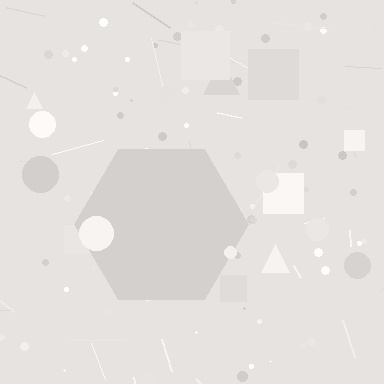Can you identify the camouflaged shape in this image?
The camouflaged shape is a hexagon.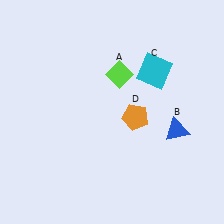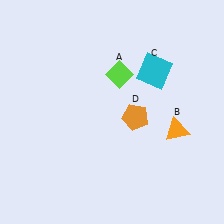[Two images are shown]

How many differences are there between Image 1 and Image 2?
There is 1 difference between the two images.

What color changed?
The triangle (B) changed from blue in Image 1 to orange in Image 2.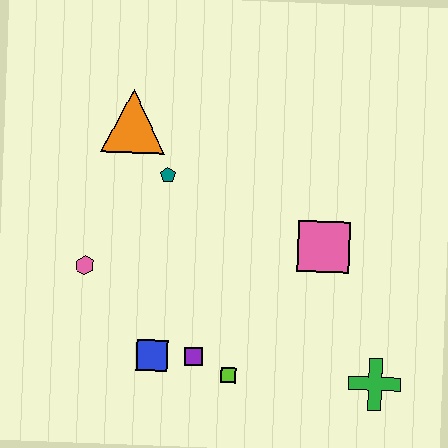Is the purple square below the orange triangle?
Yes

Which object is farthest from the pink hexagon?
The green cross is farthest from the pink hexagon.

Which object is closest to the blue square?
The purple square is closest to the blue square.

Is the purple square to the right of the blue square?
Yes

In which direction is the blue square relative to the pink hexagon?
The blue square is below the pink hexagon.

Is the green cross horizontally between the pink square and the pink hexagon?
No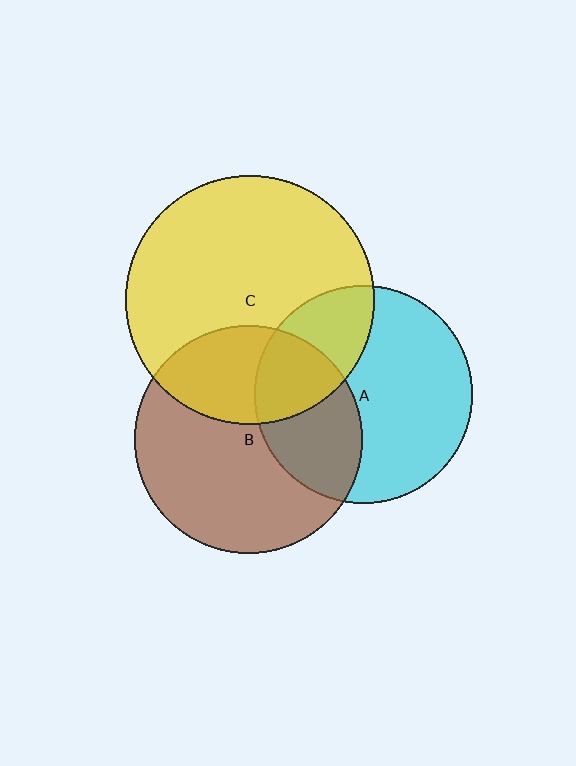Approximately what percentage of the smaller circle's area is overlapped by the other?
Approximately 35%.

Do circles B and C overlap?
Yes.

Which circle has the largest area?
Circle C (yellow).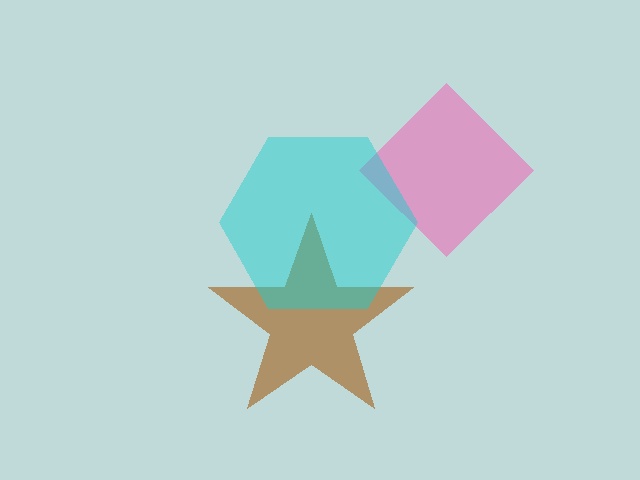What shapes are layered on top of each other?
The layered shapes are: a brown star, a pink diamond, a cyan hexagon.